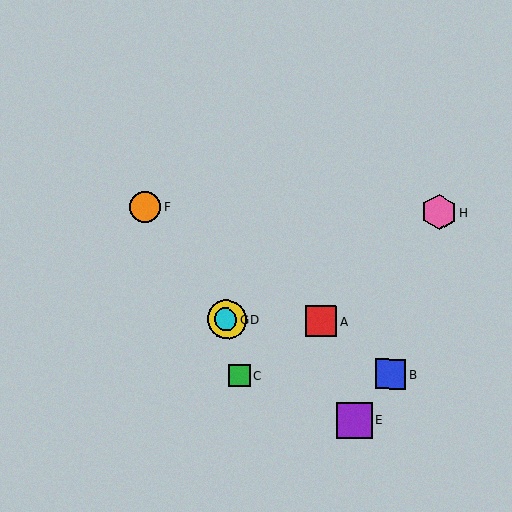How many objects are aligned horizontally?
3 objects (A, D, G) are aligned horizontally.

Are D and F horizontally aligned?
No, D is at y≈319 and F is at y≈207.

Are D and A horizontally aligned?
Yes, both are at y≈319.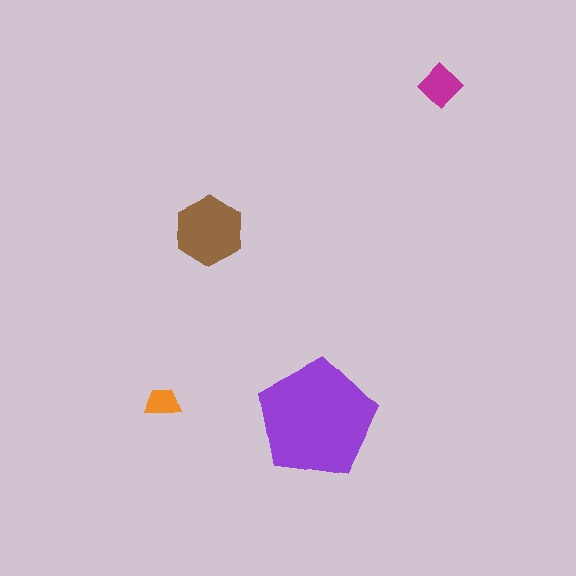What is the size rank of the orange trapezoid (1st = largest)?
4th.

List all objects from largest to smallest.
The purple pentagon, the brown hexagon, the magenta diamond, the orange trapezoid.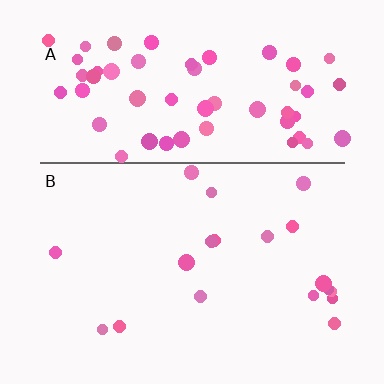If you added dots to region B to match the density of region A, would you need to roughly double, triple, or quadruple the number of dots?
Approximately triple.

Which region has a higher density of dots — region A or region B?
A (the top).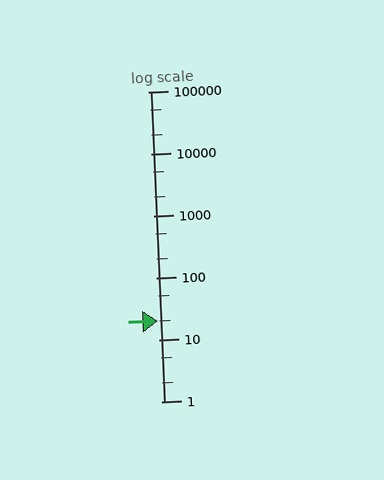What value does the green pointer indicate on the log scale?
The pointer indicates approximately 20.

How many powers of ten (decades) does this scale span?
The scale spans 5 decades, from 1 to 100000.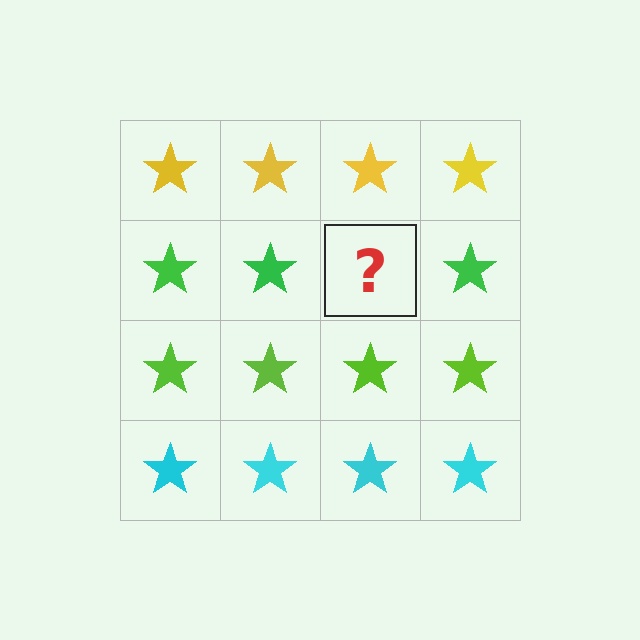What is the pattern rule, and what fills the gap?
The rule is that each row has a consistent color. The gap should be filled with a green star.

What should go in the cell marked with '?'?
The missing cell should contain a green star.